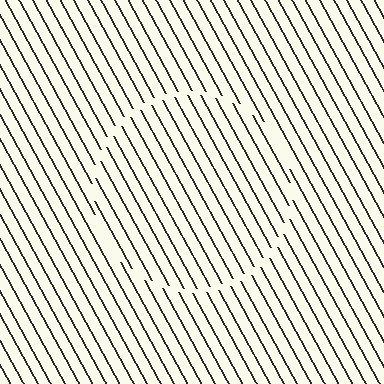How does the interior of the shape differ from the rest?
The interior of the shape contains the same grating, shifted by half a period — the contour is defined by the phase discontinuity where line-ends from the inner and outer gratings abut.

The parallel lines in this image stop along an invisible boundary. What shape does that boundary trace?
An illusory circle. The interior of the shape contains the same grating, shifted by half a period — the contour is defined by the phase discontinuity where line-ends from the inner and outer gratings abut.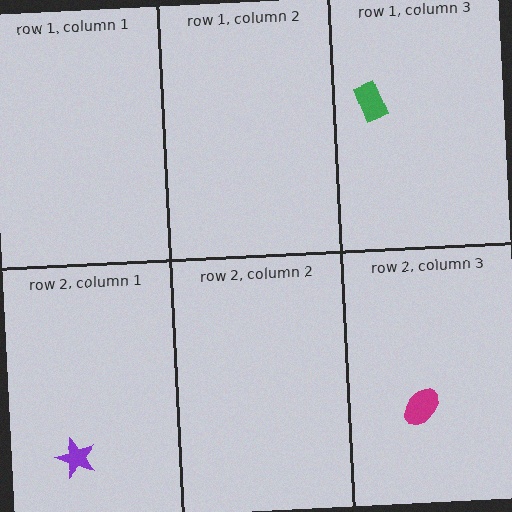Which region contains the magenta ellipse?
The row 2, column 3 region.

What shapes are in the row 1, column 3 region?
The green rectangle.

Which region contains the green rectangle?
The row 1, column 3 region.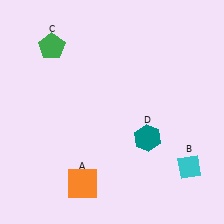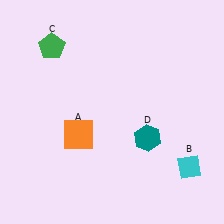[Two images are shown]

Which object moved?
The orange square (A) moved up.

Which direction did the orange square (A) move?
The orange square (A) moved up.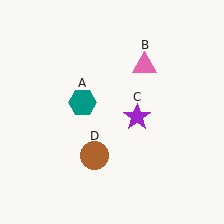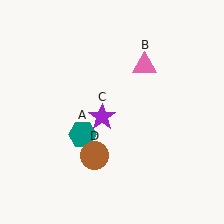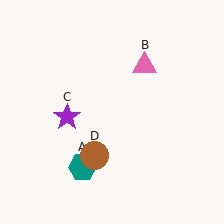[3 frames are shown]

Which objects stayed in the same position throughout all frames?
Pink triangle (object B) and brown circle (object D) remained stationary.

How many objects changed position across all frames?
2 objects changed position: teal hexagon (object A), purple star (object C).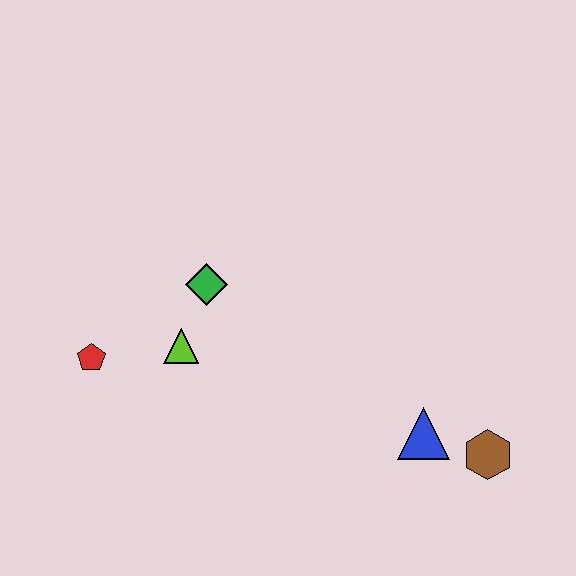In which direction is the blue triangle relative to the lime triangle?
The blue triangle is to the right of the lime triangle.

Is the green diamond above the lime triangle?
Yes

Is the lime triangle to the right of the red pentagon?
Yes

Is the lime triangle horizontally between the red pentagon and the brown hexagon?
Yes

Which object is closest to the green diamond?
The lime triangle is closest to the green diamond.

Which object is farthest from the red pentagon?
The brown hexagon is farthest from the red pentagon.